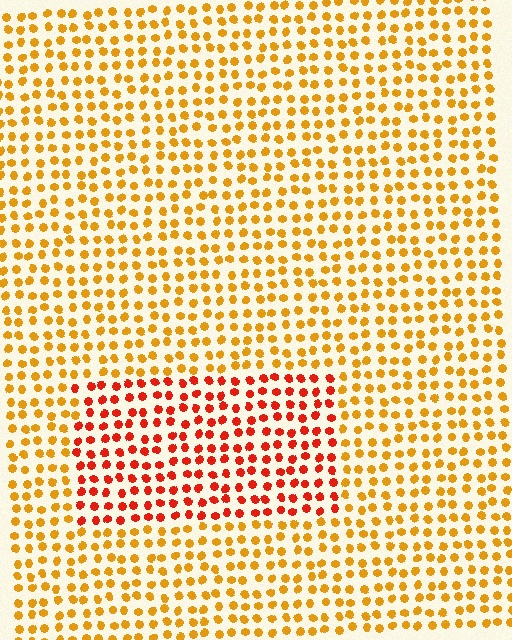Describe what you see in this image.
The image is filled with small orange elements in a uniform arrangement. A rectangle-shaped region is visible where the elements are tinted to a slightly different hue, forming a subtle color boundary.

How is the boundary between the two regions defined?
The boundary is defined purely by a slight shift in hue (about 36 degrees). Spacing, size, and orientation are identical on both sides.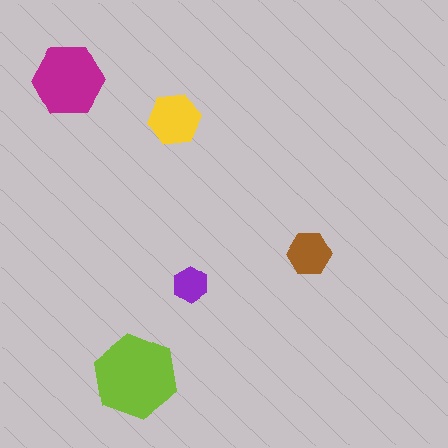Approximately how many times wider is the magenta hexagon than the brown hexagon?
About 1.5 times wider.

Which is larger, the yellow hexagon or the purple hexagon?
The yellow one.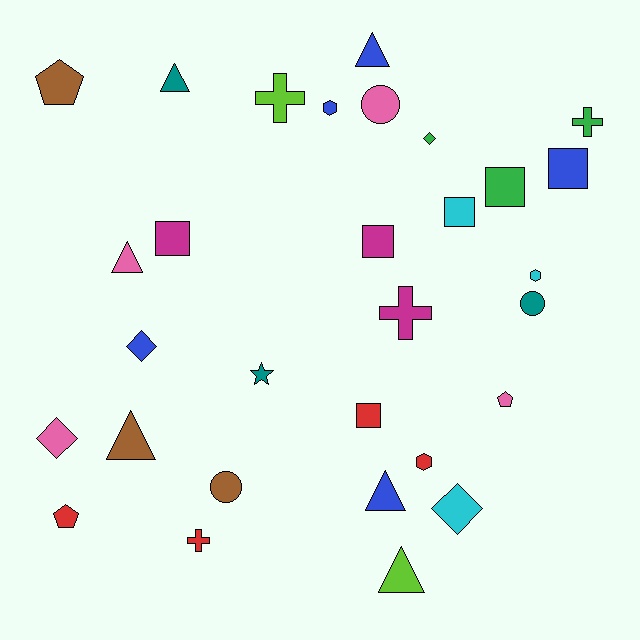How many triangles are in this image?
There are 6 triangles.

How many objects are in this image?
There are 30 objects.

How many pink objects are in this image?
There are 4 pink objects.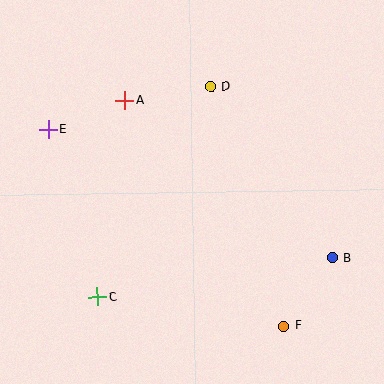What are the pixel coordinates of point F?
Point F is at (284, 326).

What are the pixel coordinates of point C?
Point C is at (97, 297).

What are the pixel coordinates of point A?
Point A is at (124, 100).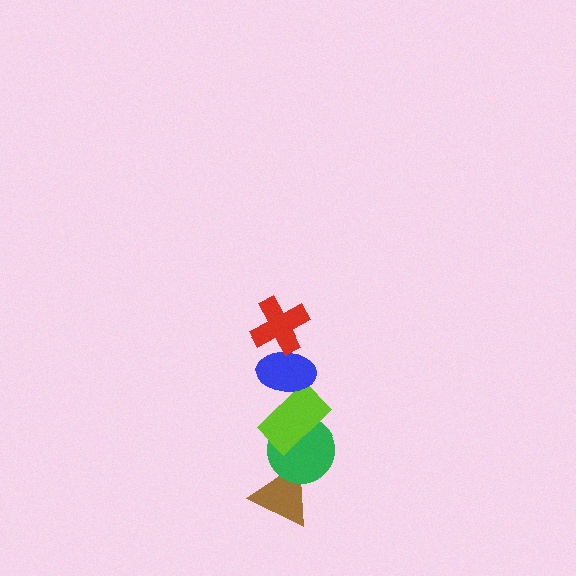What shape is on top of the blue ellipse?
The red cross is on top of the blue ellipse.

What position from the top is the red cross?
The red cross is 1st from the top.